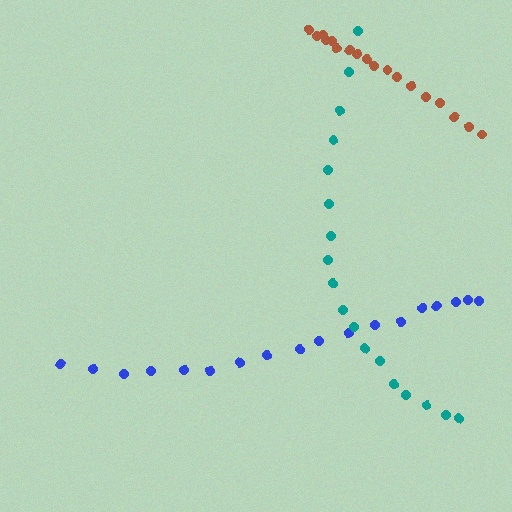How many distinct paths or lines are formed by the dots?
There are 3 distinct paths.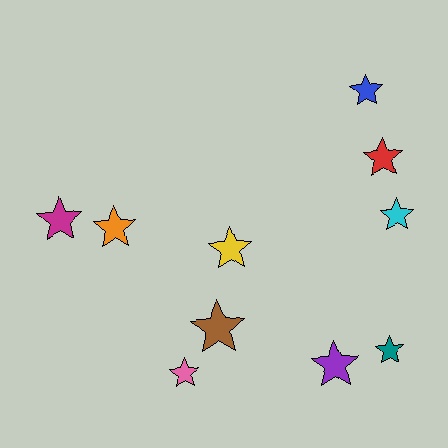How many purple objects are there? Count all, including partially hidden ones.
There is 1 purple object.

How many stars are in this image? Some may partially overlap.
There are 10 stars.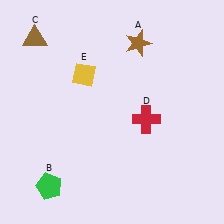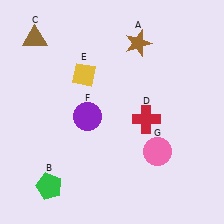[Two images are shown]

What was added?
A purple circle (F), a pink circle (G) were added in Image 2.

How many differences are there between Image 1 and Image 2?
There are 2 differences between the two images.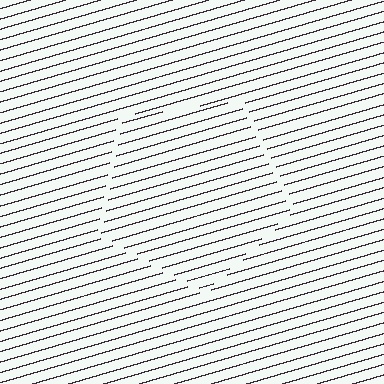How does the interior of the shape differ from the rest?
The interior of the shape contains the same grating, shifted by half a period — the contour is defined by the phase discontinuity where line-ends from the inner and outer gratings abut.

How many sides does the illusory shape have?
5 sides — the line-ends trace a pentagon.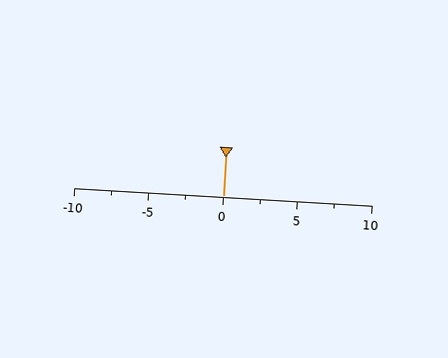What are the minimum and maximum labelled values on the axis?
The axis runs from -10 to 10.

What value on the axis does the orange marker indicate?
The marker indicates approximately 0.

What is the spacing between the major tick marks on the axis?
The major ticks are spaced 5 apart.